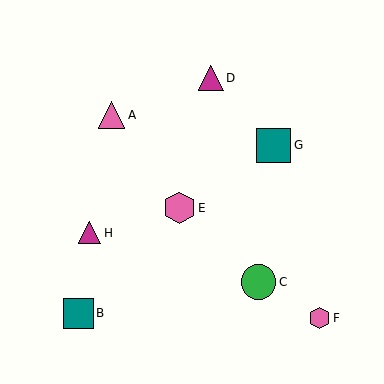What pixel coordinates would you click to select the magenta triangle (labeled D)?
Click at (211, 78) to select the magenta triangle D.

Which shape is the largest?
The green circle (labeled C) is the largest.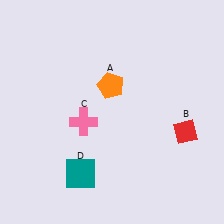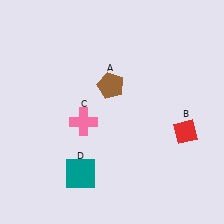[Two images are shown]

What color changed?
The pentagon (A) changed from orange in Image 1 to brown in Image 2.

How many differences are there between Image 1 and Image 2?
There is 1 difference between the two images.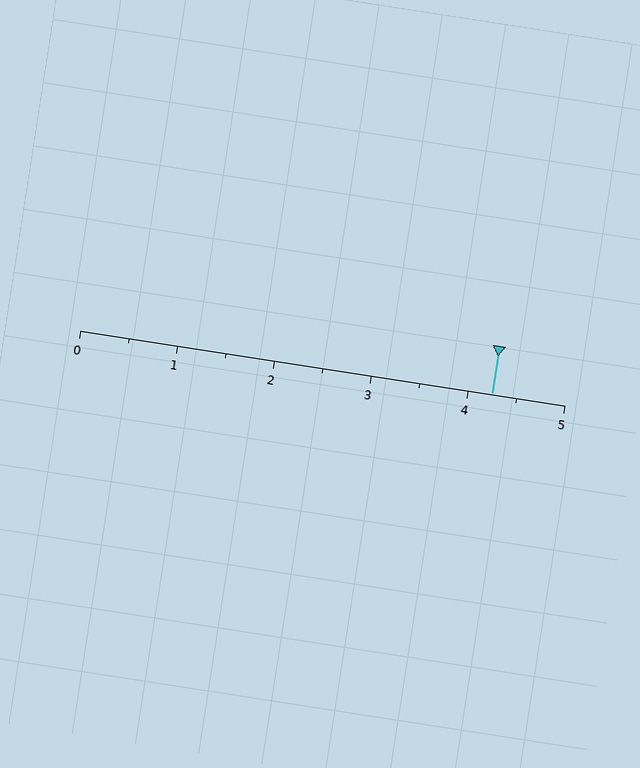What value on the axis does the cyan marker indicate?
The marker indicates approximately 4.2.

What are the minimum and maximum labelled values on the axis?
The axis runs from 0 to 5.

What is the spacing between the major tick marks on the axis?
The major ticks are spaced 1 apart.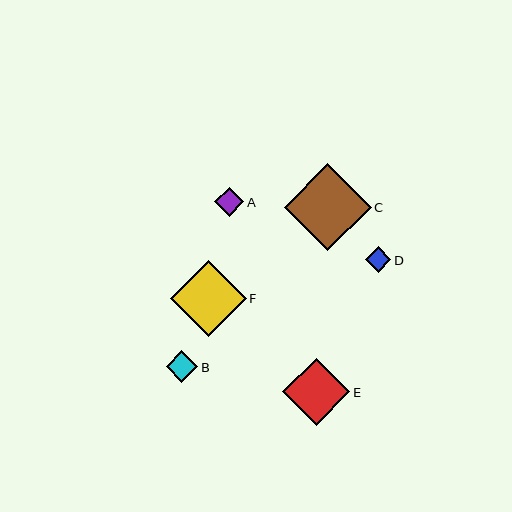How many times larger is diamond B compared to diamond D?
Diamond B is approximately 1.2 times the size of diamond D.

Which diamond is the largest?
Diamond C is the largest with a size of approximately 87 pixels.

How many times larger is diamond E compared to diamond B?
Diamond E is approximately 2.1 times the size of diamond B.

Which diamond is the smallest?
Diamond D is the smallest with a size of approximately 25 pixels.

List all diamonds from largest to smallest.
From largest to smallest: C, F, E, B, A, D.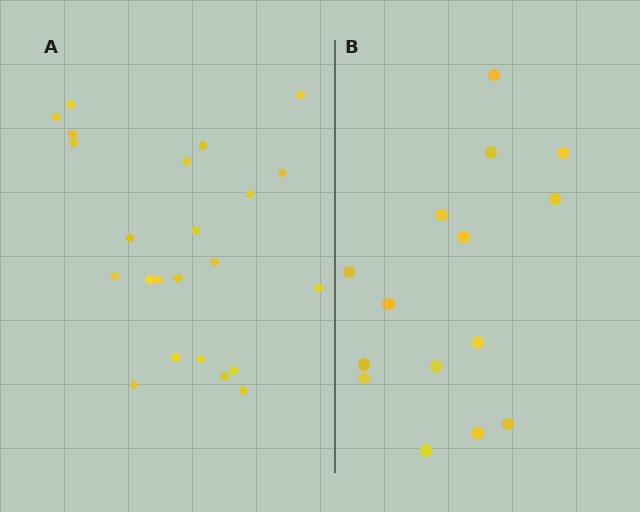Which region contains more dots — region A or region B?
Region A (the left region) has more dots.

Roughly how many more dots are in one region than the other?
Region A has roughly 8 or so more dots than region B.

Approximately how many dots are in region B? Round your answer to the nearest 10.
About 20 dots. (The exact count is 15, which rounds to 20.)